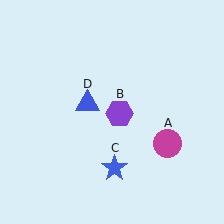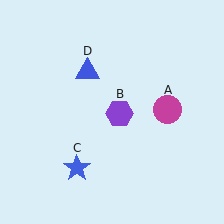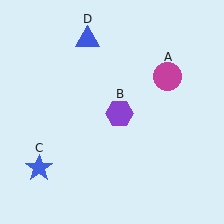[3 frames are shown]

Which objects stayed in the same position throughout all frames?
Purple hexagon (object B) remained stationary.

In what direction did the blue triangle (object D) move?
The blue triangle (object D) moved up.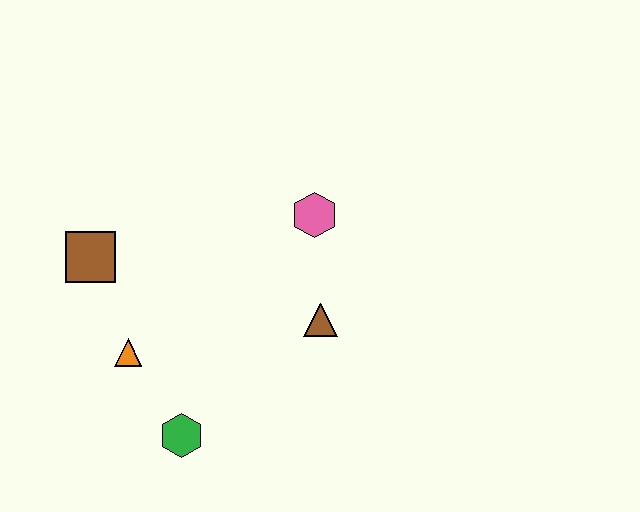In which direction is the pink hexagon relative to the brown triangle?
The pink hexagon is above the brown triangle.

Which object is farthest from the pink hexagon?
The green hexagon is farthest from the pink hexagon.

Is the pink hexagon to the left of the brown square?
No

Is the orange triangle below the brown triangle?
Yes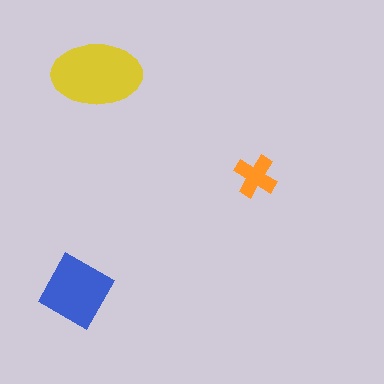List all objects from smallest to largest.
The orange cross, the blue diamond, the yellow ellipse.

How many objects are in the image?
There are 3 objects in the image.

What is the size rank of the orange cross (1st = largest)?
3rd.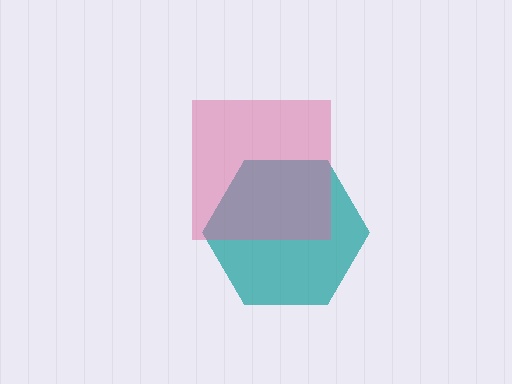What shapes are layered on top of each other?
The layered shapes are: a teal hexagon, a pink square.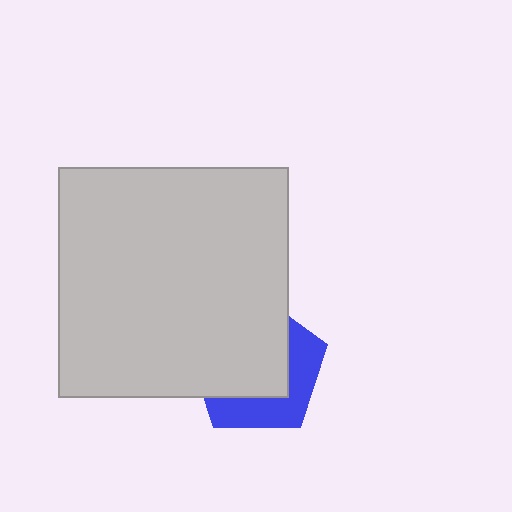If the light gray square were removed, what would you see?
You would see the complete blue pentagon.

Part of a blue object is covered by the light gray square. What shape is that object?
It is a pentagon.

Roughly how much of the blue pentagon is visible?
A small part of it is visible (roughly 38%).